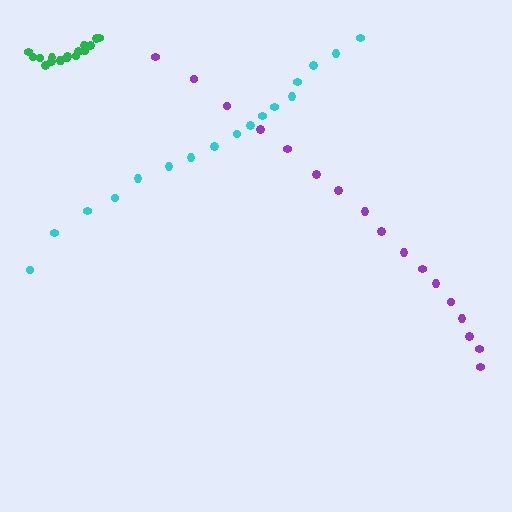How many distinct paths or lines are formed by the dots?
There are 3 distinct paths.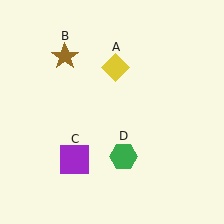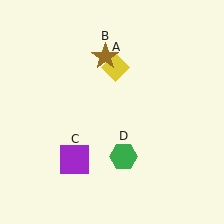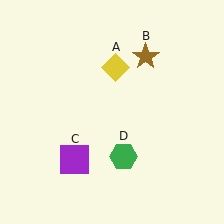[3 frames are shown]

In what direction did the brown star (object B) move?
The brown star (object B) moved right.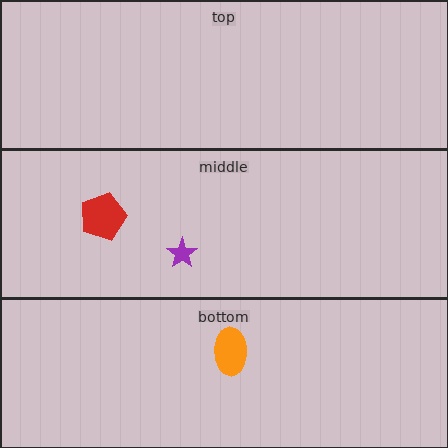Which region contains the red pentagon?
The middle region.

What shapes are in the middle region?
The red pentagon, the purple star.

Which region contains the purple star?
The middle region.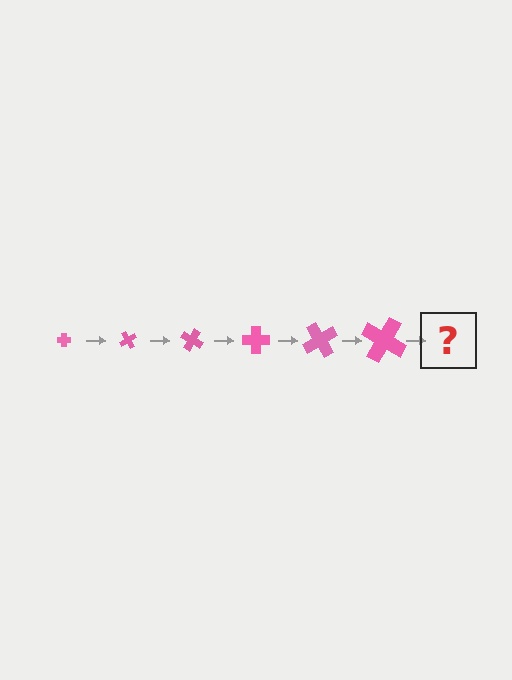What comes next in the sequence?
The next element should be a cross, larger than the previous one and rotated 360 degrees from the start.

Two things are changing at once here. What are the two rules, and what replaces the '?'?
The two rules are that the cross grows larger each step and it rotates 60 degrees each step. The '?' should be a cross, larger than the previous one and rotated 360 degrees from the start.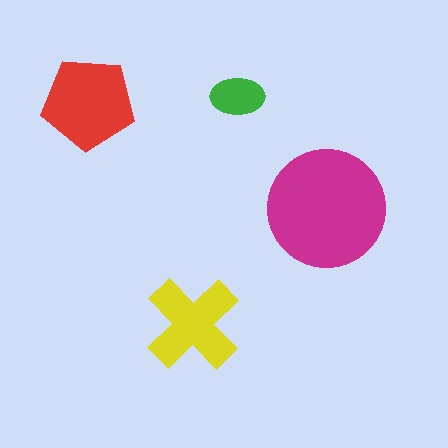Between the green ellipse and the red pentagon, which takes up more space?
The red pentagon.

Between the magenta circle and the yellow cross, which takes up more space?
The magenta circle.